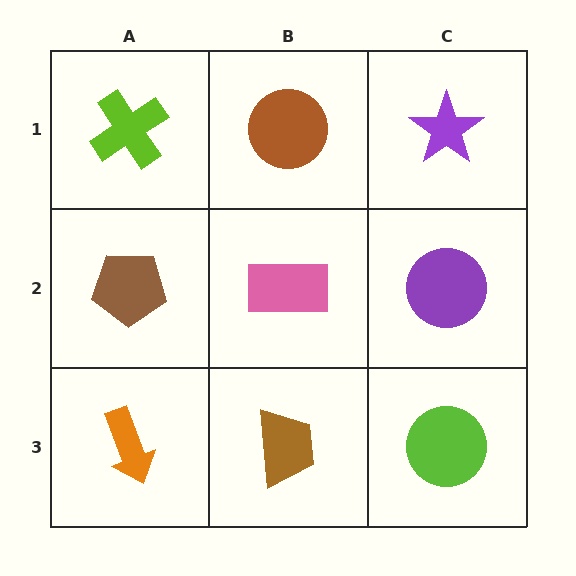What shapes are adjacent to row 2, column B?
A brown circle (row 1, column B), a brown trapezoid (row 3, column B), a brown pentagon (row 2, column A), a purple circle (row 2, column C).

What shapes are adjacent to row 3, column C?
A purple circle (row 2, column C), a brown trapezoid (row 3, column B).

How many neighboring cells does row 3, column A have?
2.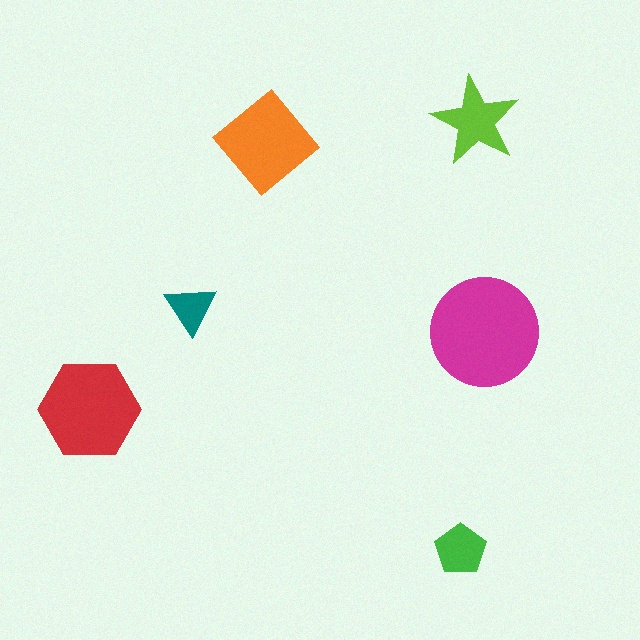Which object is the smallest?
The teal triangle.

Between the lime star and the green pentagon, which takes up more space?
The lime star.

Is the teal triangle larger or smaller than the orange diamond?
Smaller.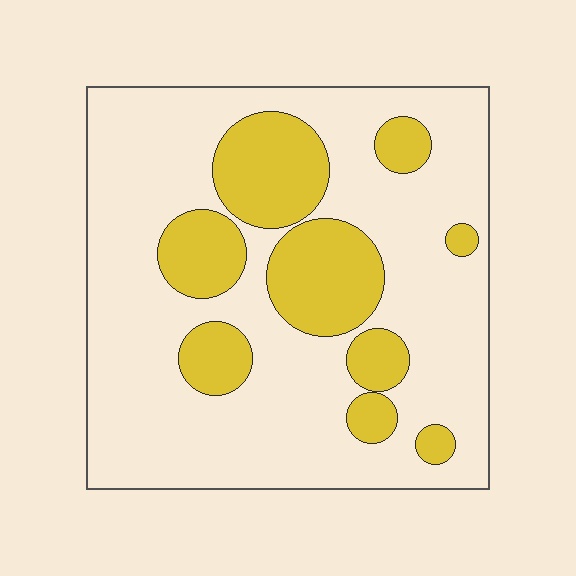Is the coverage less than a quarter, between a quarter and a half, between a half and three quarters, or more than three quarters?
Between a quarter and a half.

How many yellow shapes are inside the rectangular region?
9.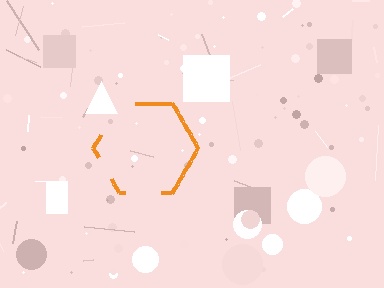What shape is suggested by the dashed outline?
The dashed outline suggests a hexagon.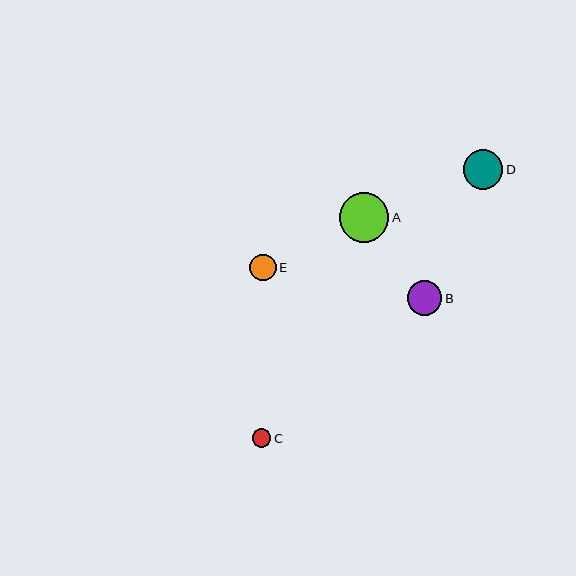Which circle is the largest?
Circle A is the largest with a size of approximately 50 pixels.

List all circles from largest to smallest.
From largest to smallest: A, D, B, E, C.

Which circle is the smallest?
Circle C is the smallest with a size of approximately 18 pixels.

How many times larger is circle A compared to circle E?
Circle A is approximately 1.9 times the size of circle E.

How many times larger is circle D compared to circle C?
Circle D is approximately 2.2 times the size of circle C.